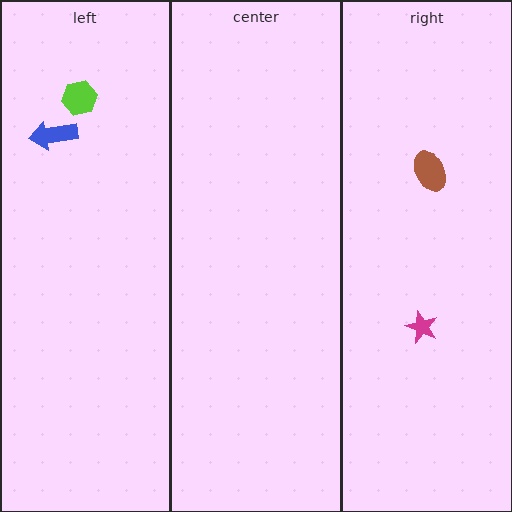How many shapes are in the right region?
2.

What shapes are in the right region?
The brown ellipse, the magenta star.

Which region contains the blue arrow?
The left region.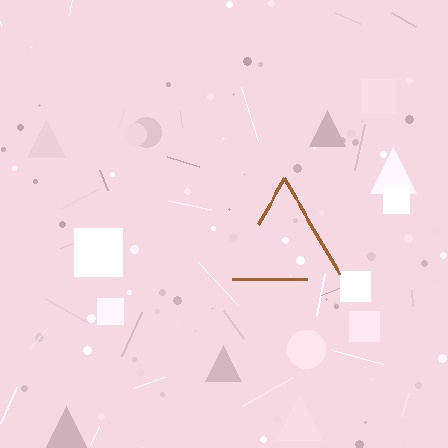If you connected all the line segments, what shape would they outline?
They would outline a triangle.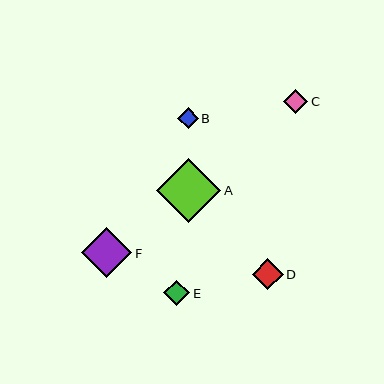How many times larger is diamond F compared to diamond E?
Diamond F is approximately 2.0 times the size of diamond E.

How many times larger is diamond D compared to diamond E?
Diamond D is approximately 1.2 times the size of diamond E.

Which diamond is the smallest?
Diamond B is the smallest with a size of approximately 21 pixels.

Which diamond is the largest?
Diamond A is the largest with a size of approximately 64 pixels.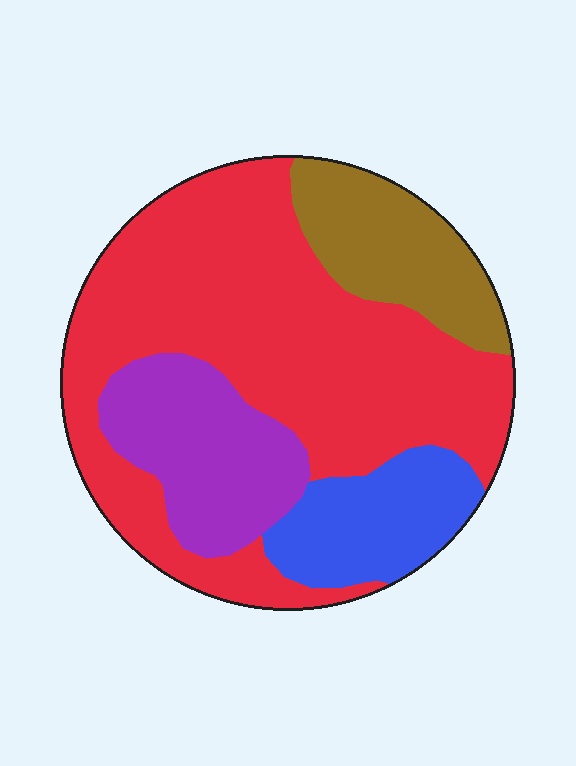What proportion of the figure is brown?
Brown takes up about one eighth (1/8) of the figure.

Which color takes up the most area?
Red, at roughly 55%.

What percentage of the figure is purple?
Purple takes up less than a quarter of the figure.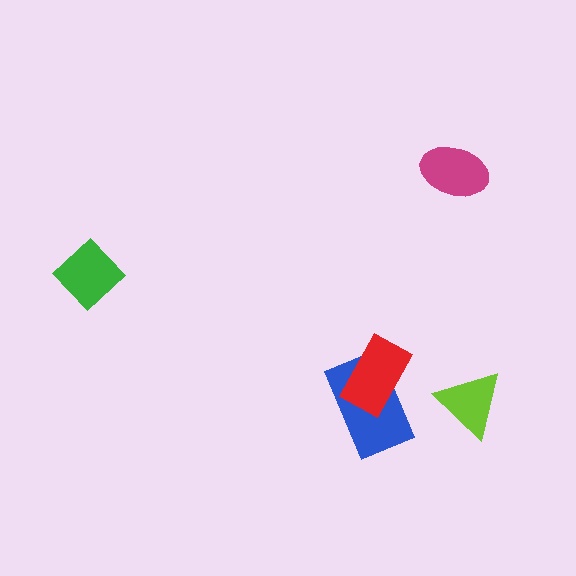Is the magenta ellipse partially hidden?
No, no other shape covers it.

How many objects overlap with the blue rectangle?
1 object overlaps with the blue rectangle.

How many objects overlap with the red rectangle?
1 object overlaps with the red rectangle.